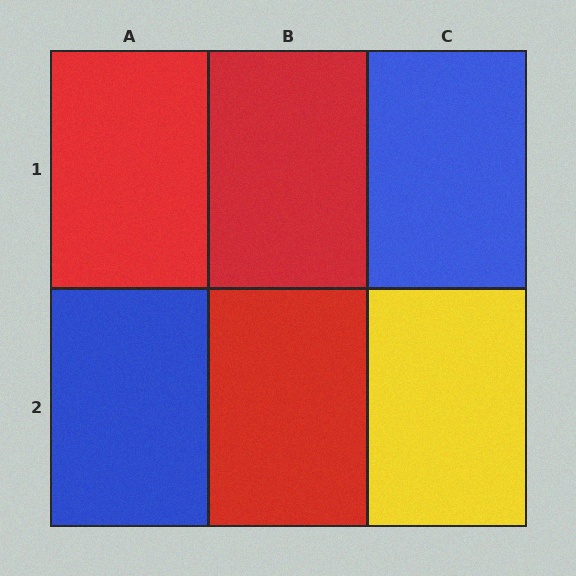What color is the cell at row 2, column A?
Blue.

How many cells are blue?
2 cells are blue.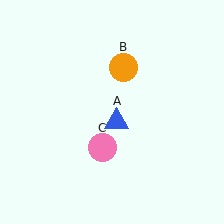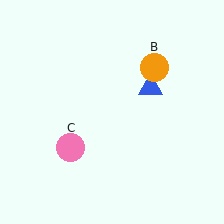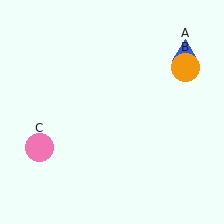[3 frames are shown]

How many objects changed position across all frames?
3 objects changed position: blue triangle (object A), orange circle (object B), pink circle (object C).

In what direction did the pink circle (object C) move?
The pink circle (object C) moved left.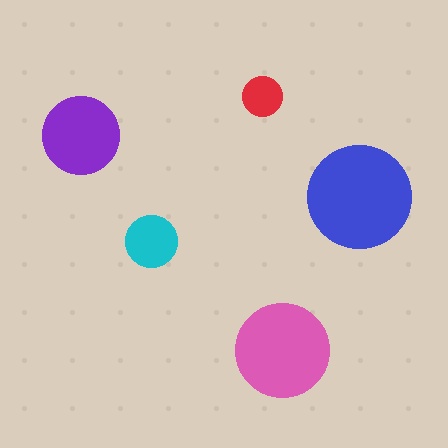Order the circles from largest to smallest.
the blue one, the pink one, the purple one, the cyan one, the red one.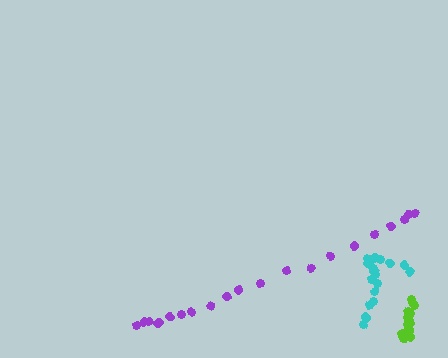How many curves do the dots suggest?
There are 3 distinct paths.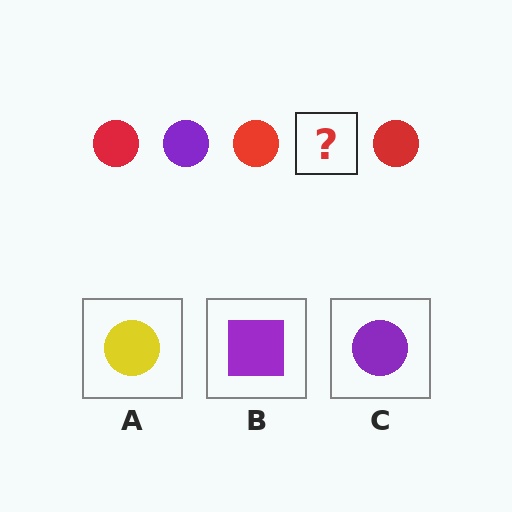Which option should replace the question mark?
Option C.